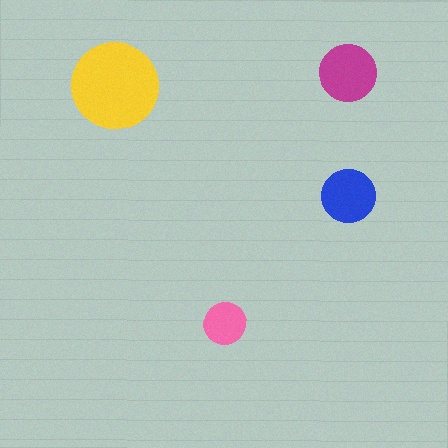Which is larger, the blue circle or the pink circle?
The blue one.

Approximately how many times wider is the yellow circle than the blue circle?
About 1.5 times wider.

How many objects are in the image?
There are 4 objects in the image.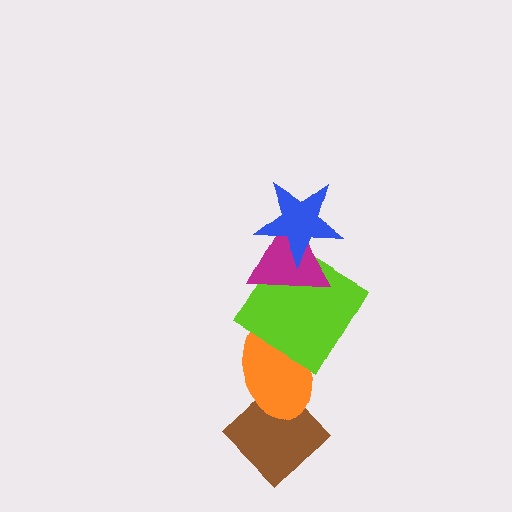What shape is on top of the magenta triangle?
The blue star is on top of the magenta triangle.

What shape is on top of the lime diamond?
The magenta triangle is on top of the lime diamond.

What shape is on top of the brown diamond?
The orange ellipse is on top of the brown diamond.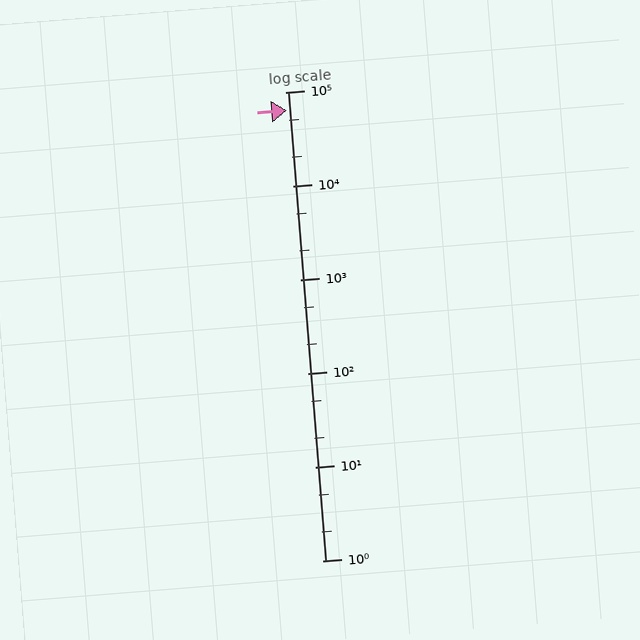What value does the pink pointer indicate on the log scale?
The pointer indicates approximately 64000.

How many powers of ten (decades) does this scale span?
The scale spans 5 decades, from 1 to 100000.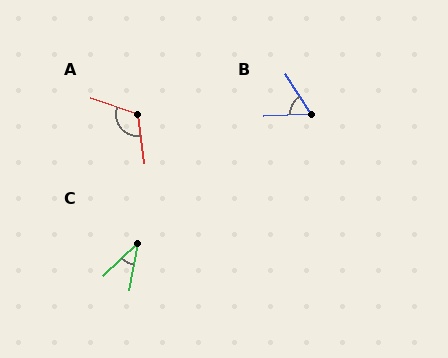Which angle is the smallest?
C, at approximately 37 degrees.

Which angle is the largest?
A, at approximately 117 degrees.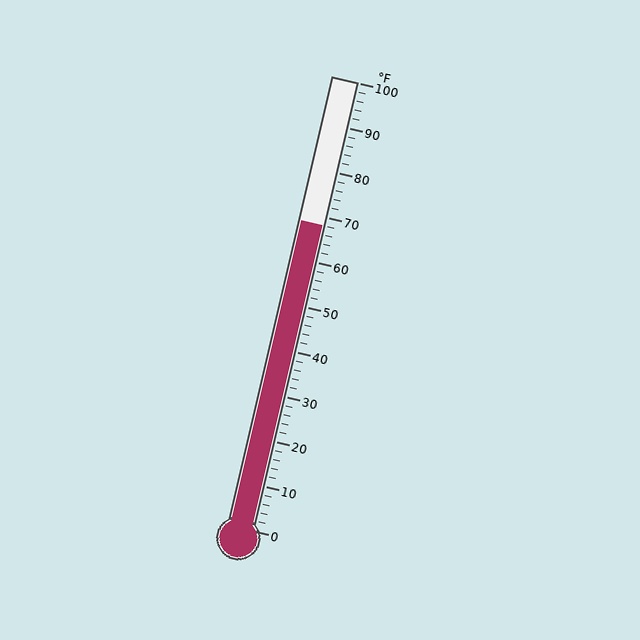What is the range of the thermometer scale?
The thermometer scale ranges from 0°F to 100°F.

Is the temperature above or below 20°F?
The temperature is above 20°F.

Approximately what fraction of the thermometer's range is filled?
The thermometer is filled to approximately 70% of its range.